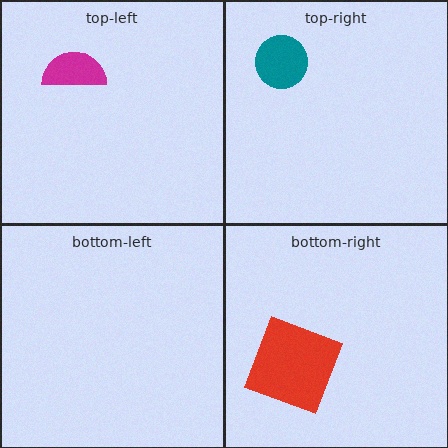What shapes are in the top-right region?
The teal circle.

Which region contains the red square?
The bottom-right region.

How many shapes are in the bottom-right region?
1.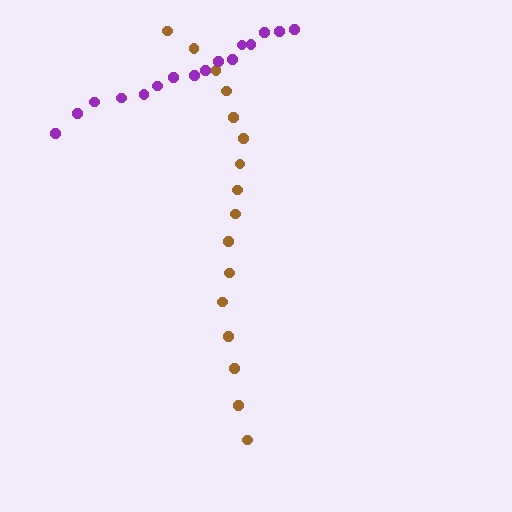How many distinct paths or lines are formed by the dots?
There are 2 distinct paths.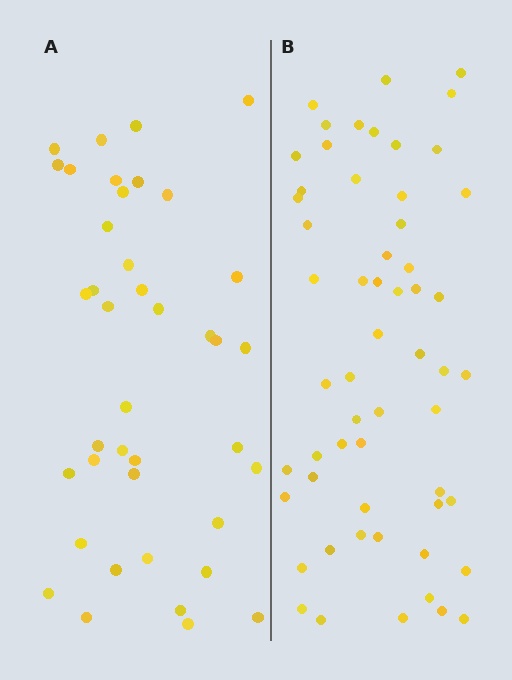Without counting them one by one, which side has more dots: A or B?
Region B (the right region) has more dots.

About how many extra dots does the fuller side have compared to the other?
Region B has approximately 15 more dots than region A.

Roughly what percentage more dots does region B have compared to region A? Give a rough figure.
About 40% more.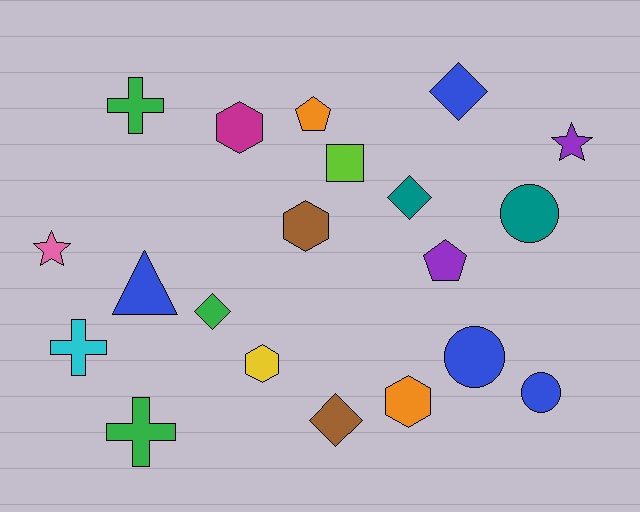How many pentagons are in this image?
There are 2 pentagons.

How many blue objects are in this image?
There are 4 blue objects.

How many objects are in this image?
There are 20 objects.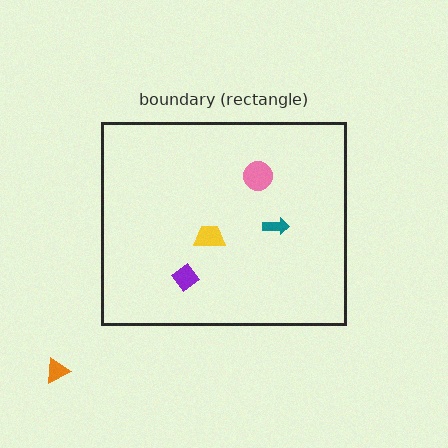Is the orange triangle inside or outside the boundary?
Outside.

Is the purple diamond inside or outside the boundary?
Inside.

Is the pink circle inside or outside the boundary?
Inside.